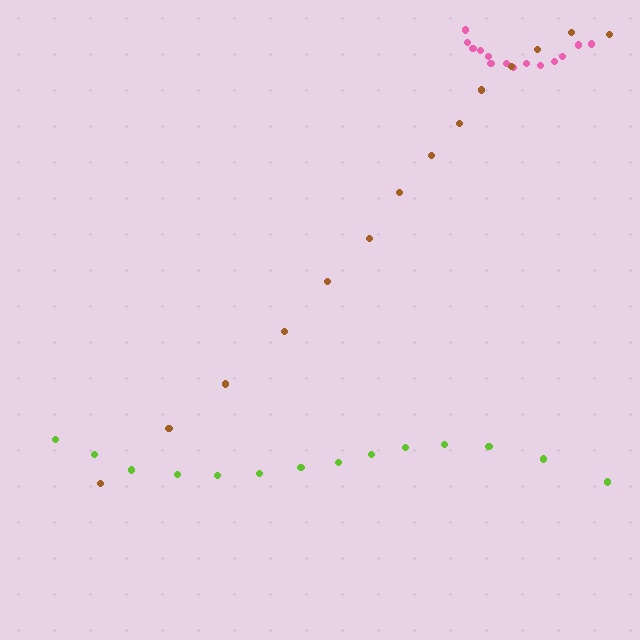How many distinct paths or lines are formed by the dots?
There are 3 distinct paths.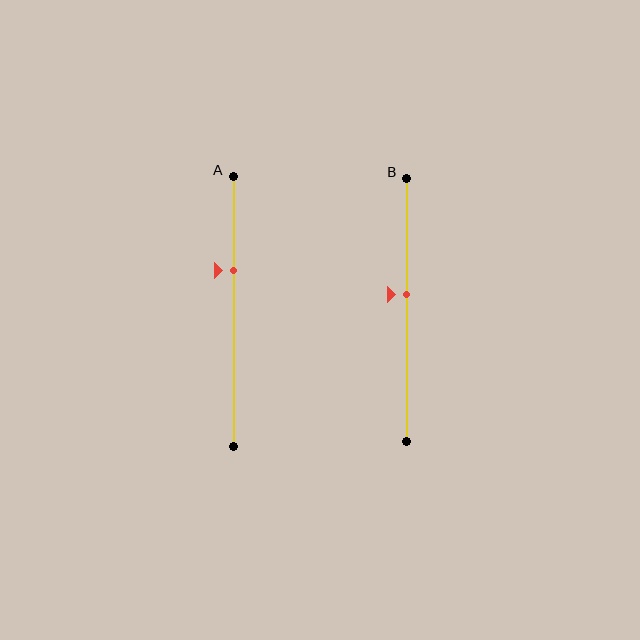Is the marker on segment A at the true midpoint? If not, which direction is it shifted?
No, the marker on segment A is shifted upward by about 15% of the segment length.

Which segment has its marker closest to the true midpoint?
Segment B has its marker closest to the true midpoint.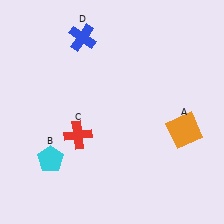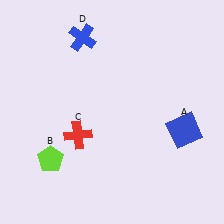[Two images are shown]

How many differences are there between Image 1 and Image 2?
There are 2 differences between the two images.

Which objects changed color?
A changed from orange to blue. B changed from cyan to lime.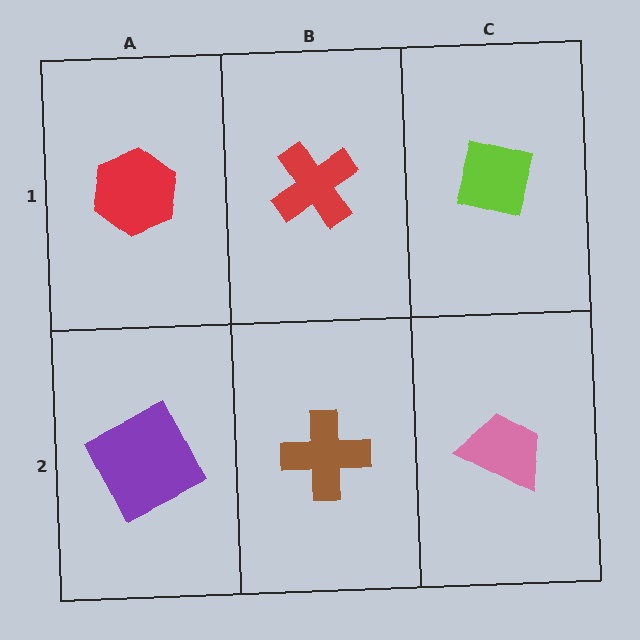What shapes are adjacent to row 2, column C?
A lime square (row 1, column C), a brown cross (row 2, column B).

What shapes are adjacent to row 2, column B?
A red cross (row 1, column B), a purple square (row 2, column A), a pink trapezoid (row 2, column C).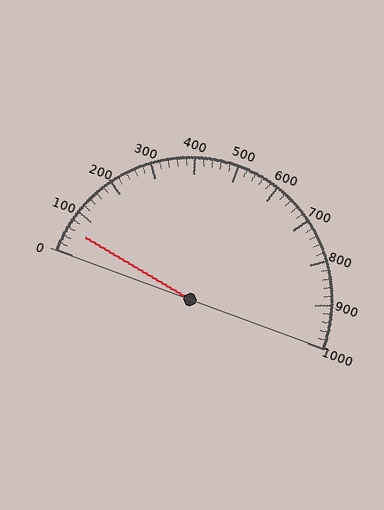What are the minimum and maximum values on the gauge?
The gauge ranges from 0 to 1000.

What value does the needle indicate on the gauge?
The needle indicates approximately 60.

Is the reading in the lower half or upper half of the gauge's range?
The reading is in the lower half of the range (0 to 1000).